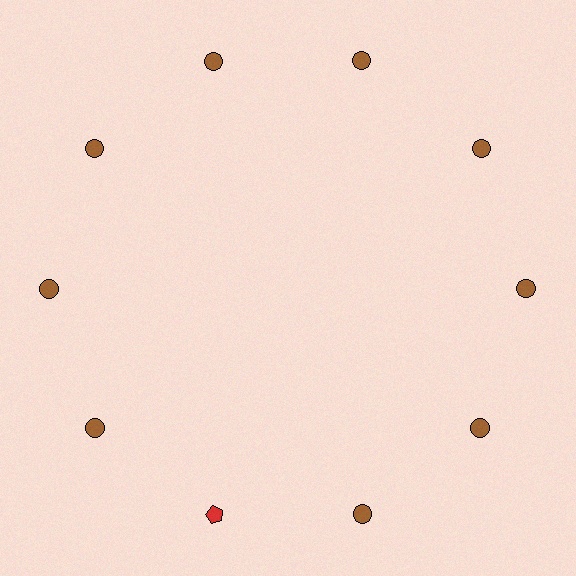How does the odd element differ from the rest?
It differs in both color (red instead of brown) and shape (pentagon instead of circle).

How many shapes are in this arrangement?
There are 10 shapes arranged in a ring pattern.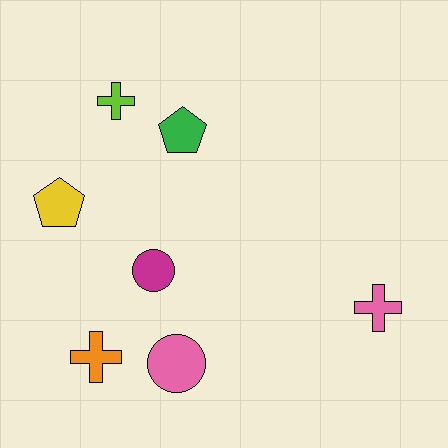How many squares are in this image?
There are no squares.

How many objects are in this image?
There are 7 objects.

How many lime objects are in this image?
There is 1 lime object.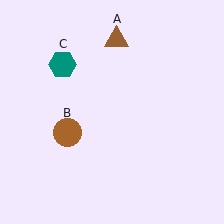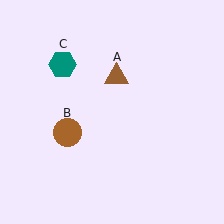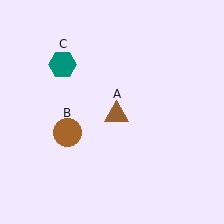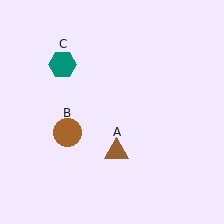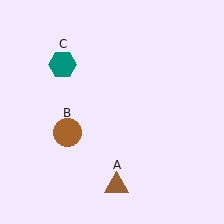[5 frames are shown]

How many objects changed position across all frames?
1 object changed position: brown triangle (object A).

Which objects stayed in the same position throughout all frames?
Brown circle (object B) and teal hexagon (object C) remained stationary.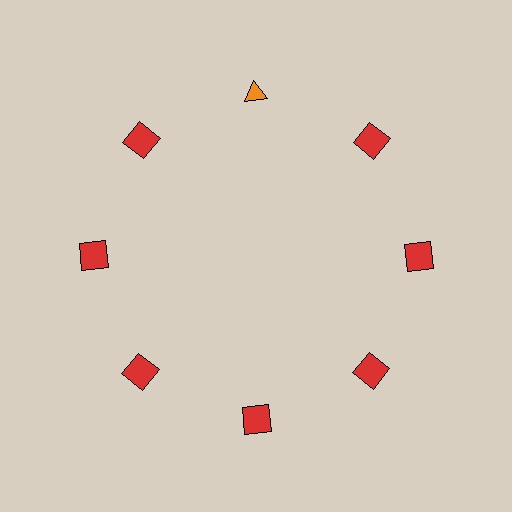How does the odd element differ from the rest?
It differs in both color (orange instead of red) and shape (triangle instead of square).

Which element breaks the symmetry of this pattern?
The orange triangle at roughly the 12 o'clock position breaks the symmetry. All other shapes are red squares.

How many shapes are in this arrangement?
There are 8 shapes arranged in a ring pattern.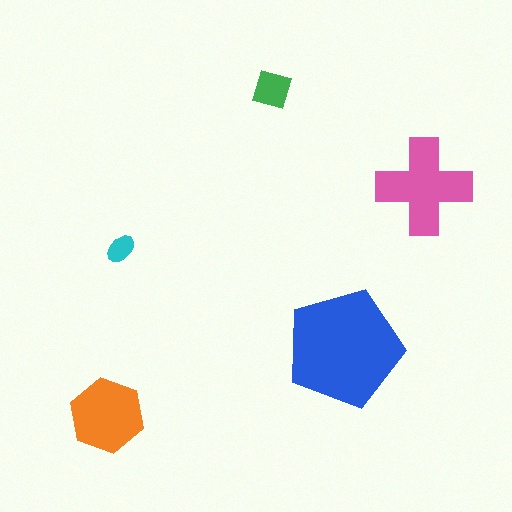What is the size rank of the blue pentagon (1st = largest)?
1st.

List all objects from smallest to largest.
The cyan ellipse, the green square, the orange hexagon, the pink cross, the blue pentagon.